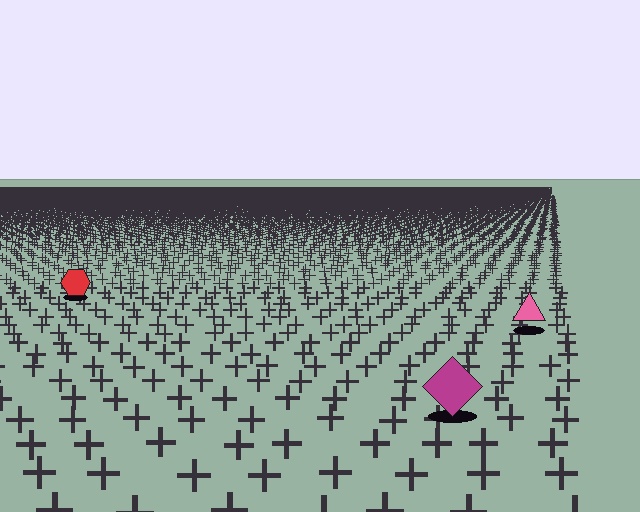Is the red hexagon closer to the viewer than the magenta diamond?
No. The magenta diamond is closer — you can tell from the texture gradient: the ground texture is coarser near it.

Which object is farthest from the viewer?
The red hexagon is farthest from the viewer. It appears smaller and the ground texture around it is denser.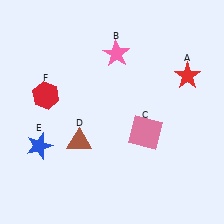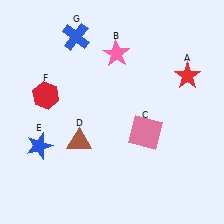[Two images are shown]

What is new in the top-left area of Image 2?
A blue cross (G) was added in the top-left area of Image 2.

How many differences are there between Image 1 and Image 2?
There is 1 difference between the two images.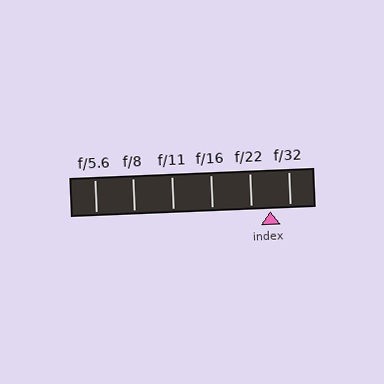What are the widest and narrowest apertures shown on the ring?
The widest aperture shown is f/5.6 and the narrowest is f/32.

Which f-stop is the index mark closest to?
The index mark is closest to f/22.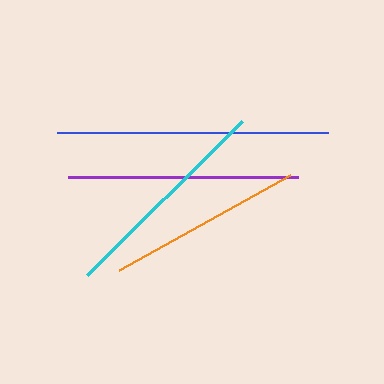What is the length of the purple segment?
The purple segment is approximately 230 pixels long.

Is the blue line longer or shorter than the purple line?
The blue line is longer than the purple line.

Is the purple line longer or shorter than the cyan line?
The purple line is longer than the cyan line.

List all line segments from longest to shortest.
From longest to shortest: blue, purple, cyan, orange.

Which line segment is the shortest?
The orange line is the shortest at approximately 195 pixels.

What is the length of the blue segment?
The blue segment is approximately 270 pixels long.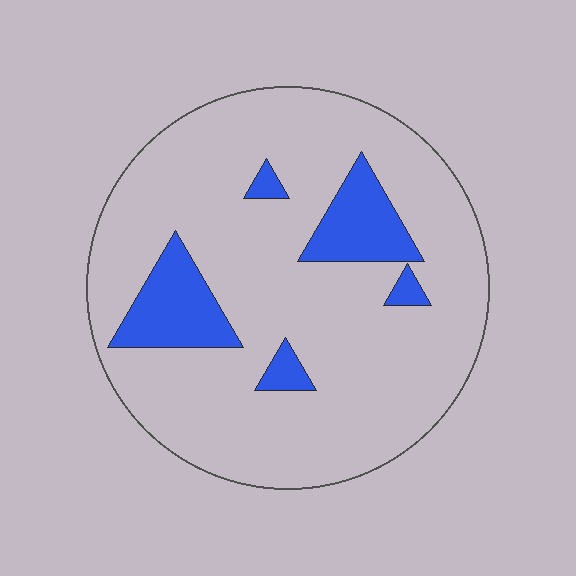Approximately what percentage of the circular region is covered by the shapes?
Approximately 15%.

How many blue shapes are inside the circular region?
5.